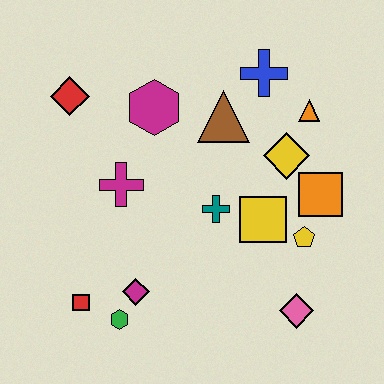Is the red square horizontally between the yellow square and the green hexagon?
No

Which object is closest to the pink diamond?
The yellow pentagon is closest to the pink diamond.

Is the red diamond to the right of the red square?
No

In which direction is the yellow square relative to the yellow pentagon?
The yellow square is to the left of the yellow pentagon.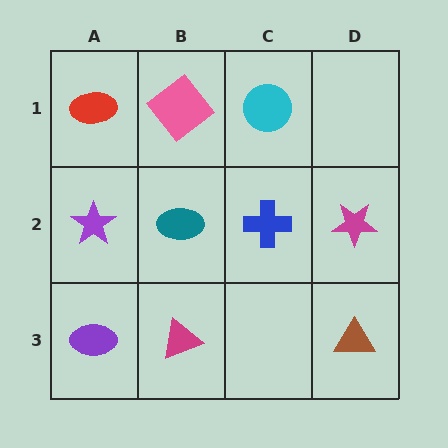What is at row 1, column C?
A cyan circle.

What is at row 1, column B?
A pink diamond.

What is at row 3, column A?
A purple ellipse.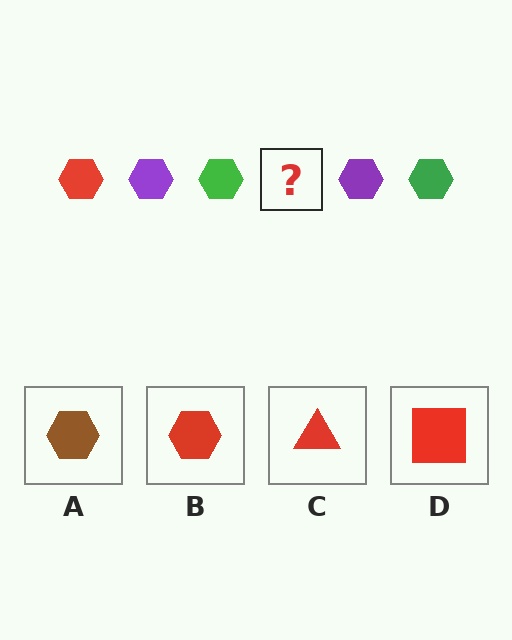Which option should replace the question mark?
Option B.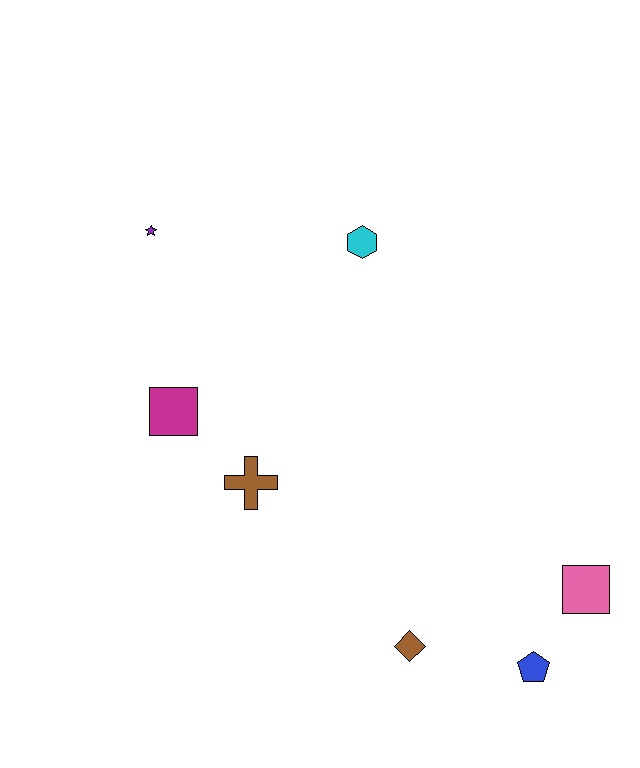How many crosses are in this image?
There is 1 cross.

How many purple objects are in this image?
There is 1 purple object.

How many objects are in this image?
There are 7 objects.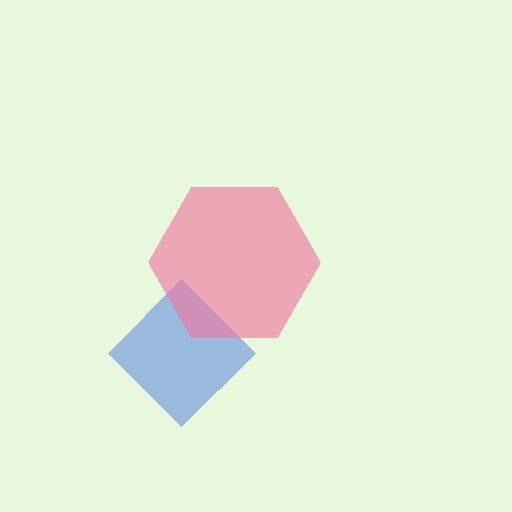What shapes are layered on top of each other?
The layered shapes are: a blue diamond, a pink hexagon.